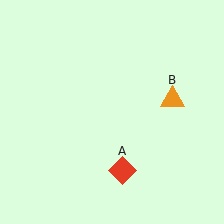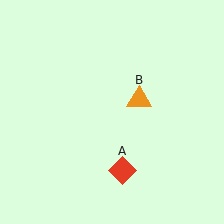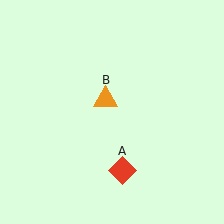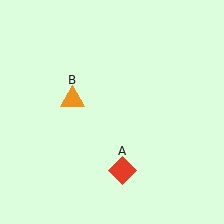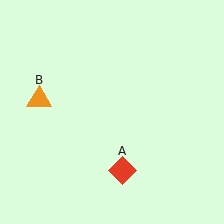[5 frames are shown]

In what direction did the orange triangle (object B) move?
The orange triangle (object B) moved left.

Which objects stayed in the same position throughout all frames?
Red diamond (object A) remained stationary.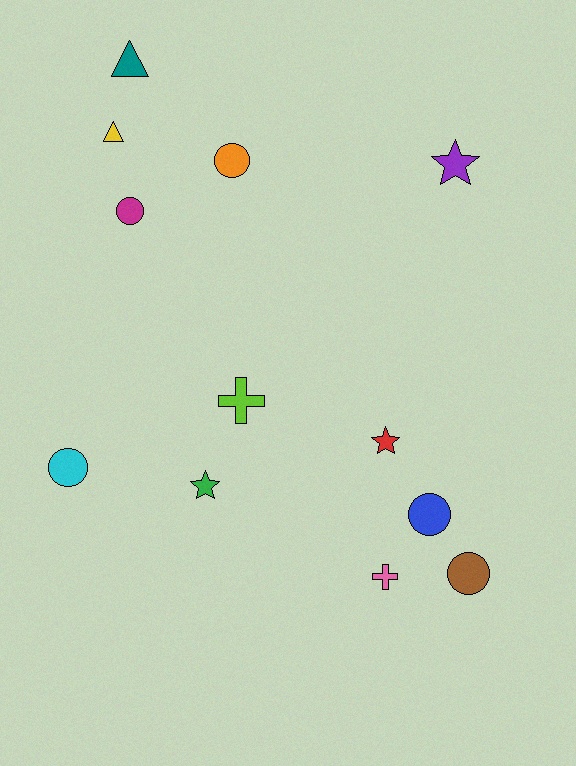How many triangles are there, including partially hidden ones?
There are 2 triangles.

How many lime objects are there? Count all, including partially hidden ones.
There is 1 lime object.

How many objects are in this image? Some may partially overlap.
There are 12 objects.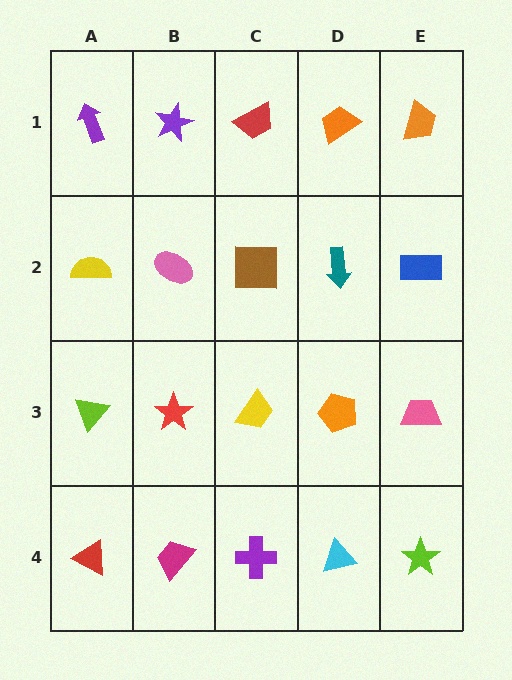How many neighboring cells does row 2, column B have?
4.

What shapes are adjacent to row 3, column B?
A pink ellipse (row 2, column B), a magenta trapezoid (row 4, column B), a lime triangle (row 3, column A), a yellow trapezoid (row 3, column C).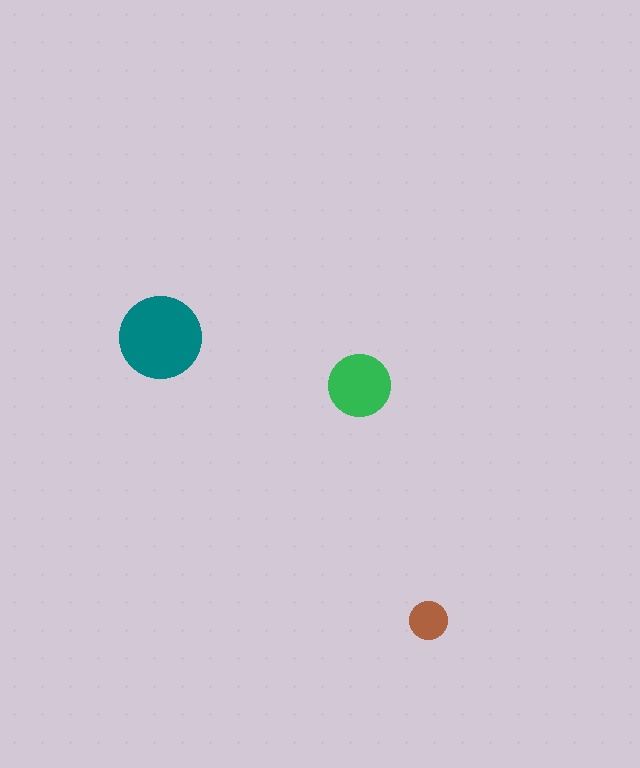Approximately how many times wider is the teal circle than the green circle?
About 1.5 times wider.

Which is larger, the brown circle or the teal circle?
The teal one.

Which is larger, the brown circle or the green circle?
The green one.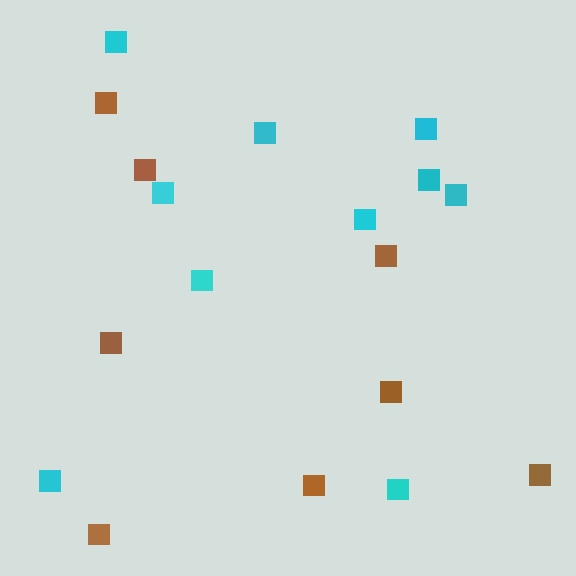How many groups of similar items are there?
There are 2 groups: one group of brown squares (8) and one group of cyan squares (10).